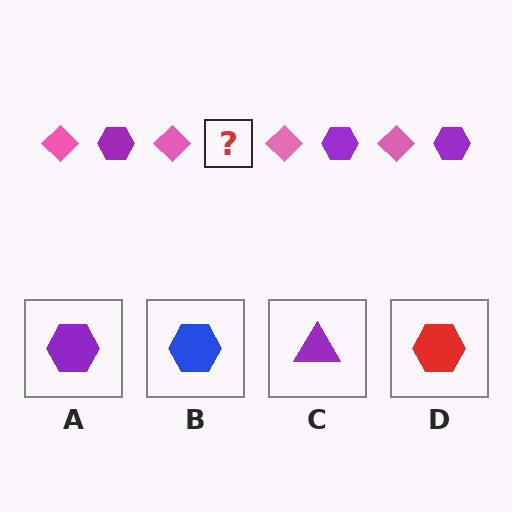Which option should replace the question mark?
Option A.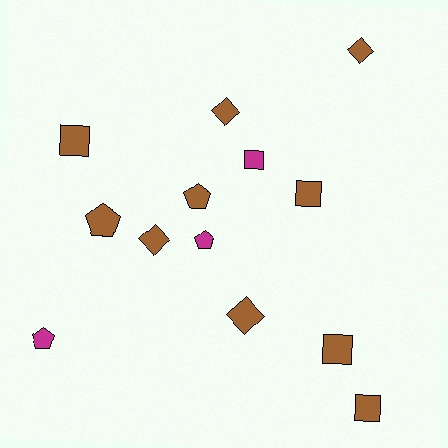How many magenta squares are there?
There is 1 magenta square.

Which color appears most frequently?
Brown, with 10 objects.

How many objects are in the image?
There are 13 objects.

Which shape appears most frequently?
Square, with 5 objects.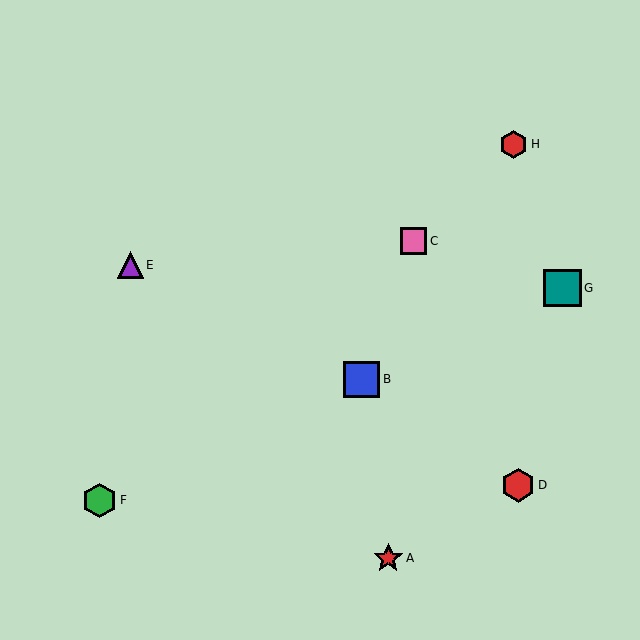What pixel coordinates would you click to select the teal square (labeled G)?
Click at (562, 288) to select the teal square G.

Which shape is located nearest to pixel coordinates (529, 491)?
The red hexagon (labeled D) at (518, 485) is nearest to that location.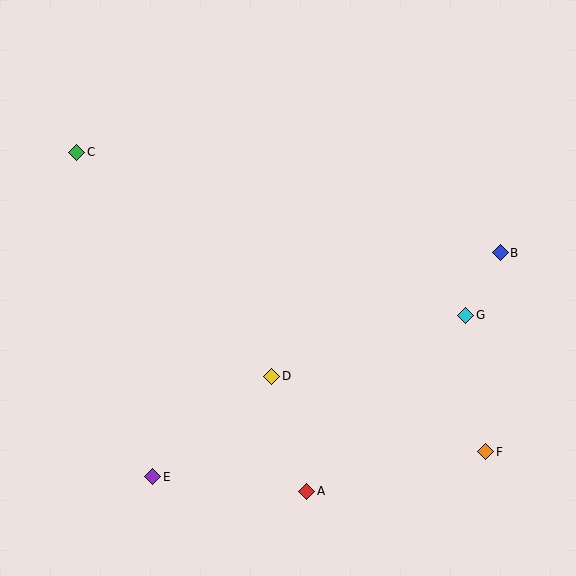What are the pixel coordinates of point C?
Point C is at (77, 152).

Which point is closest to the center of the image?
Point D at (272, 376) is closest to the center.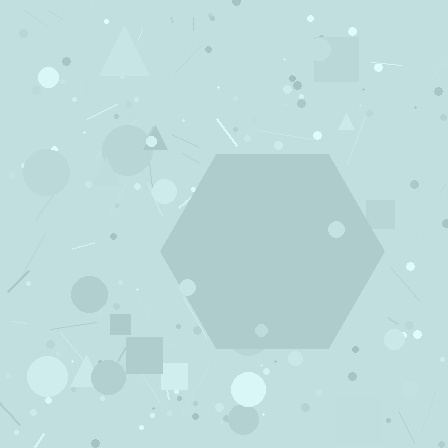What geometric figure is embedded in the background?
A hexagon is embedded in the background.